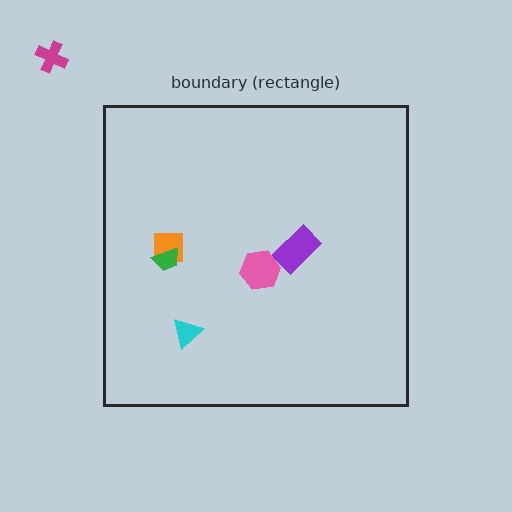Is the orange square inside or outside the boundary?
Inside.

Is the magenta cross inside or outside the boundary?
Outside.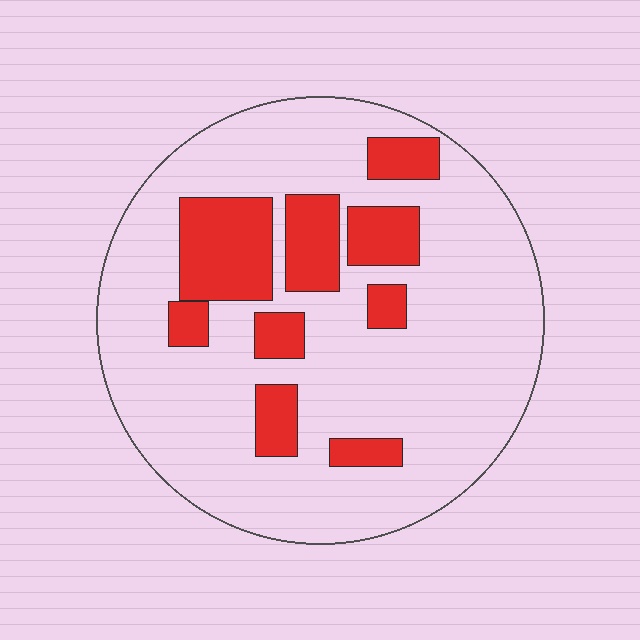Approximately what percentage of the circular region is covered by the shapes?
Approximately 20%.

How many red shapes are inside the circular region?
9.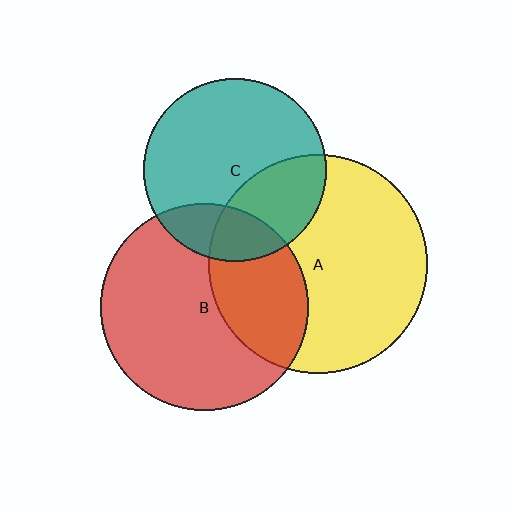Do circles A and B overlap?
Yes.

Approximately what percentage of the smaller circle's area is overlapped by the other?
Approximately 35%.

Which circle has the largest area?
Circle A (yellow).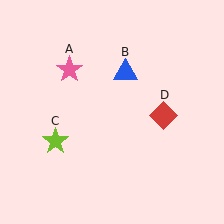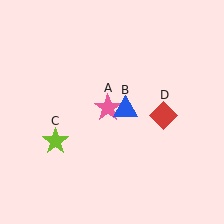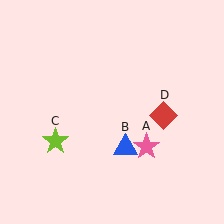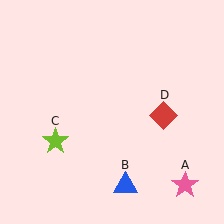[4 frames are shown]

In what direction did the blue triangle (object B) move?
The blue triangle (object B) moved down.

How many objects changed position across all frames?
2 objects changed position: pink star (object A), blue triangle (object B).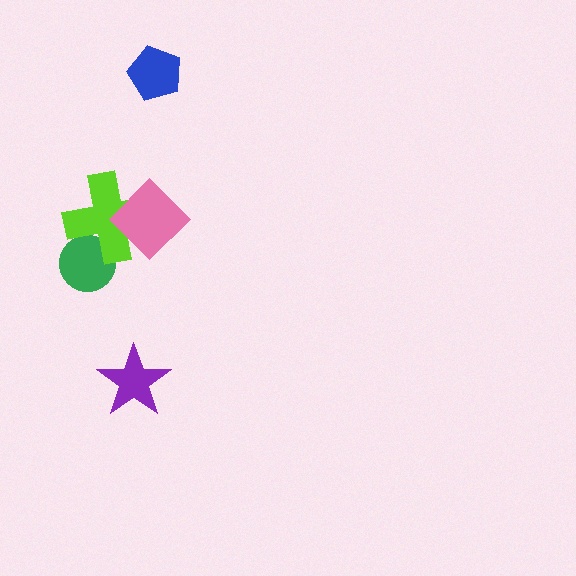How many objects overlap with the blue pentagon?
0 objects overlap with the blue pentagon.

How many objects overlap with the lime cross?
2 objects overlap with the lime cross.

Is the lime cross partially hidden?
Yes, it is partially covered by another shape.